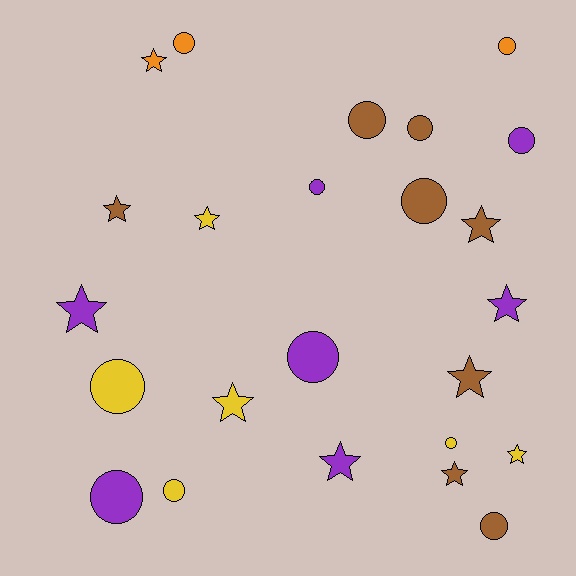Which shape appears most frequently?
Circle, with 13 objects.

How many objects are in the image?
There are 24 objects.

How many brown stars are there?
There are 4 brown stars.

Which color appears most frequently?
Brown, with 8 objects.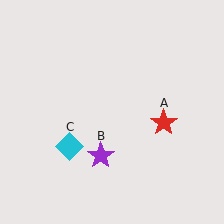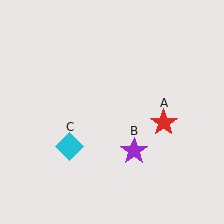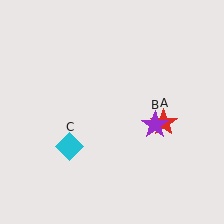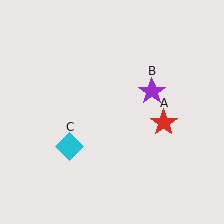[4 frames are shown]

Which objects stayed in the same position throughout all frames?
Red star (object A) and cyan diamond (object C) remained stationary.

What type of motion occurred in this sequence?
The purple star (object B) rotated counterclockwise around the center of the scene.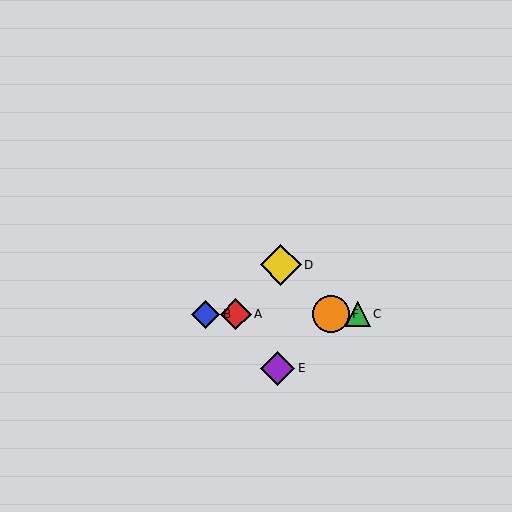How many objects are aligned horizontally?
4 objects (A, B, C, F) are aligned horizontally.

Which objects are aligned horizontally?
Objects A, B, C, F are aligned horizontally.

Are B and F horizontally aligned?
Yes, both are at y≈314.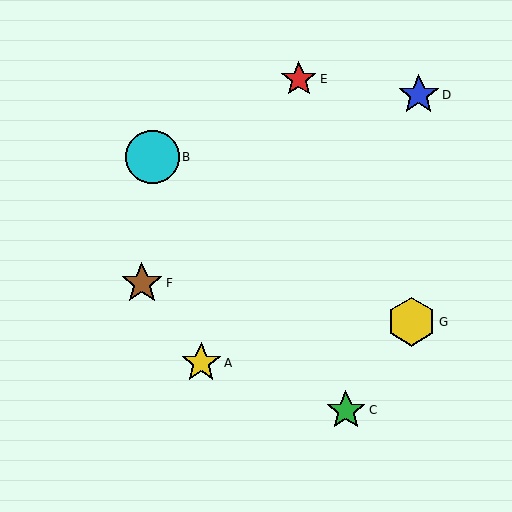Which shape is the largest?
The cyan circle (labeled B) is the largest.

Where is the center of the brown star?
The center of the brown star is at (142, 283).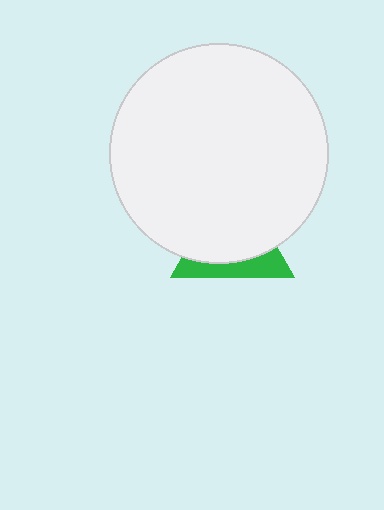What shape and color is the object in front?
The object in front is a white circle.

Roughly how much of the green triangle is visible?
A small part of it is visible (roughly 31%).